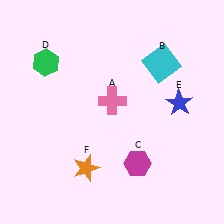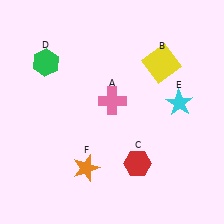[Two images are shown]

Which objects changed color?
B changed from cyan to yellow. C changed from magenta to red. E changed from blue to cyan.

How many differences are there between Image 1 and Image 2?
There are 3 differences between the two images.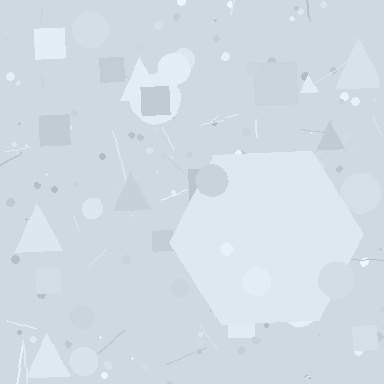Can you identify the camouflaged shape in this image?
The camouflaged shape is a hexagon.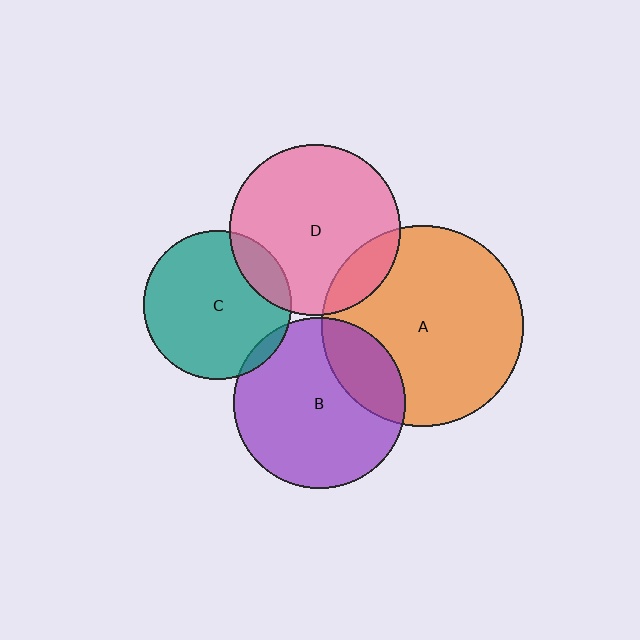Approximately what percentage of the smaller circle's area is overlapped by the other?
Approximately 5%.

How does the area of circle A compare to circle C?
Approximately 1.8 times.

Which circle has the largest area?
Circle A (orange).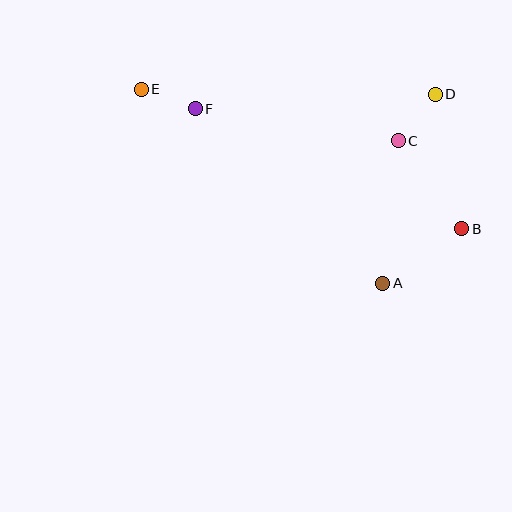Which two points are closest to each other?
Points E and F are closest to each other.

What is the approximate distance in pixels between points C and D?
The distance between C and D is approximately 60 pixels.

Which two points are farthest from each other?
Points B and E are farthest from each other.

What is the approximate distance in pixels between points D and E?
The distance between D and E is approximately 294 pixels.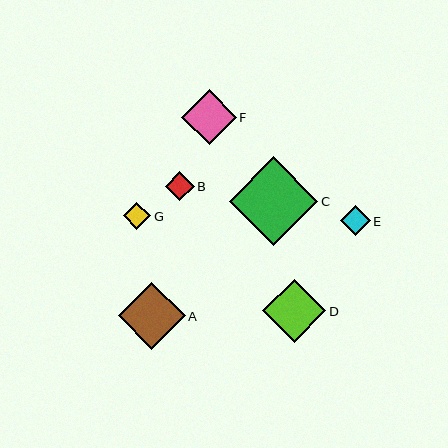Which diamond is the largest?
Diamond C is the largest with a size of approximately 88 pixels.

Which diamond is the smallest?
Diamond G is the smallest with a size of approximately 27 pixels.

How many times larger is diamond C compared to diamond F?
Diamond C is approximately 1.6 times the size of diamond F.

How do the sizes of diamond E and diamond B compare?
Diamond E and diamond B are approximately the same size.